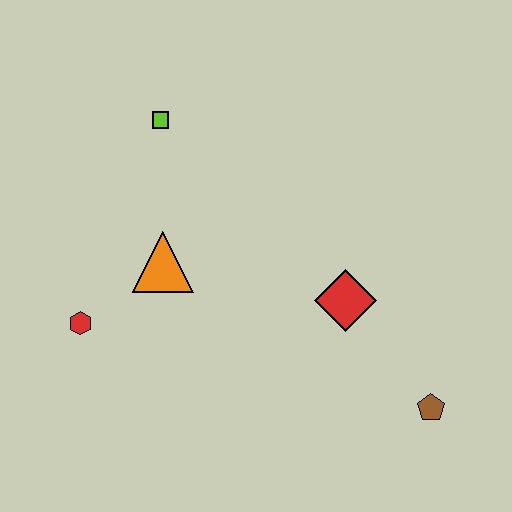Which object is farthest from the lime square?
The brown pentagon is farthest from the lime square.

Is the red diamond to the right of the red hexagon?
Yes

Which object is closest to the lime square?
The orange triangle is closest to the lime square.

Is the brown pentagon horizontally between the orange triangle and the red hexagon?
No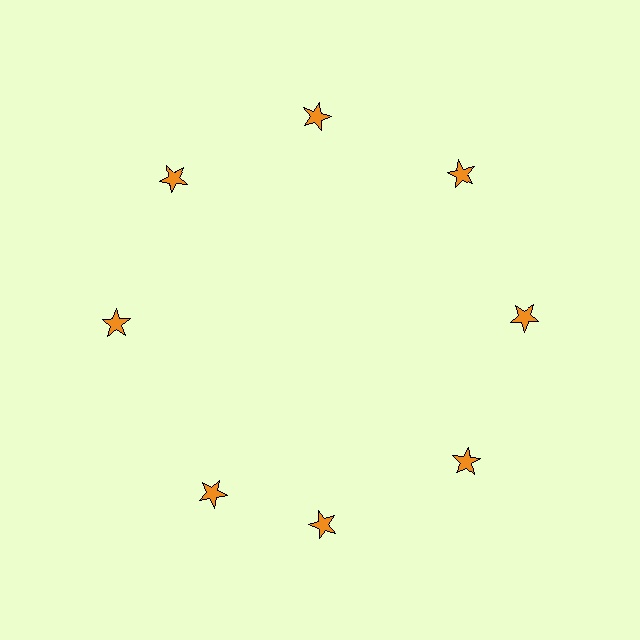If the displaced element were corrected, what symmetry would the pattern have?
It would have 8-fold rotational symmetry — the pattern would map onto itself every 45 degrees.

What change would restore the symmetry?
The symmetry would be restored by rotating it back into even spacing with its neighbors so that all 8 stars sit at equal angles and equal distance from the center.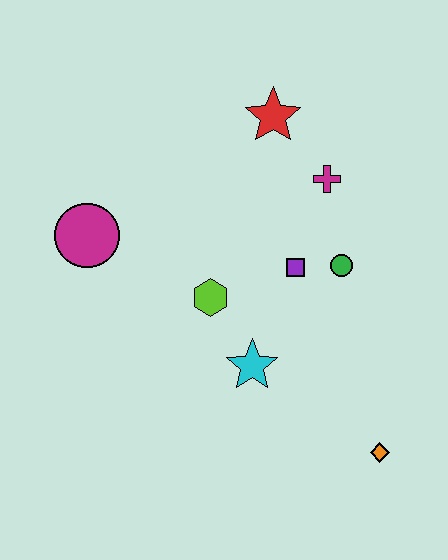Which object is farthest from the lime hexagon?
The orange diamond is farthest from the lime hexagon.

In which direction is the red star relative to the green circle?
The red star is above the green circle.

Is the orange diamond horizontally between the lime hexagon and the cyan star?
No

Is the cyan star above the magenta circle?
No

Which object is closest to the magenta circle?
The lime hexagon is closest to the magenta circle.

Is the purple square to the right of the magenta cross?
No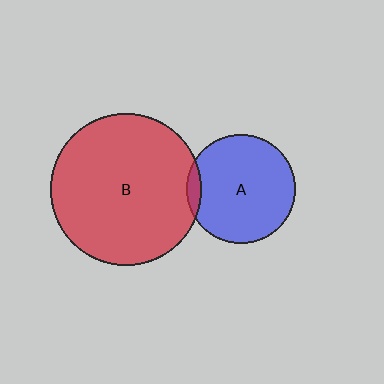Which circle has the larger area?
Circle B (red).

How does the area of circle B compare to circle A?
Approximately 1.9 times.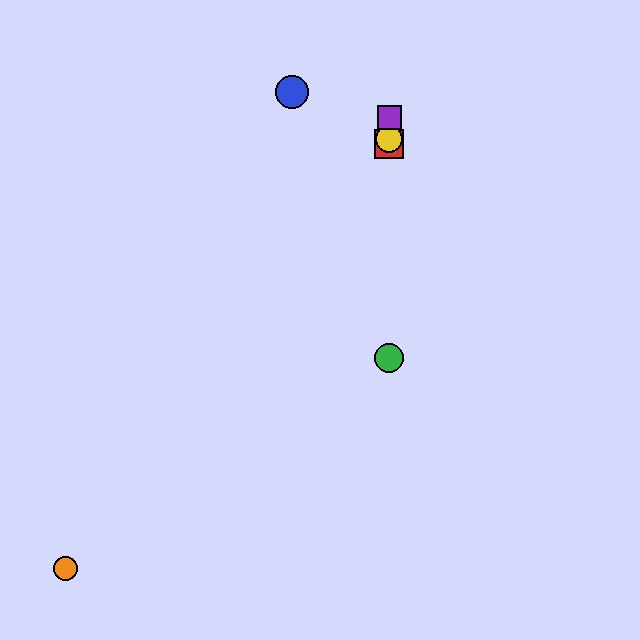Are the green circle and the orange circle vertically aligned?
No, the green circle is at x≈389 and the orange circle is at x≈66.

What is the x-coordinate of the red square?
The red square is at x≈389.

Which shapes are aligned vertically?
The red square, the green circle, the yellow circle, the purple square are aligned vertically.